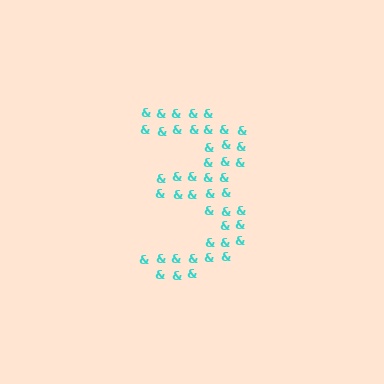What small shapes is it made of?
It is made of small ampersands.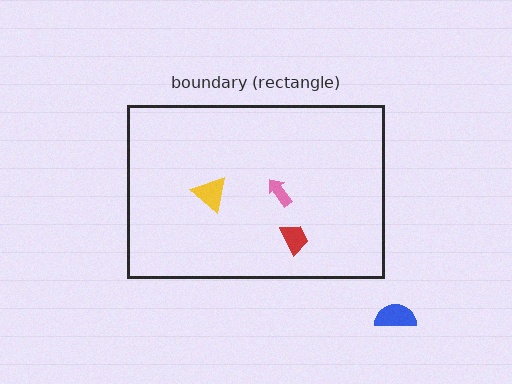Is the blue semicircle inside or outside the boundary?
Outside.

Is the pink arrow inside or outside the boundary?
Inside.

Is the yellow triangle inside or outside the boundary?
Inside.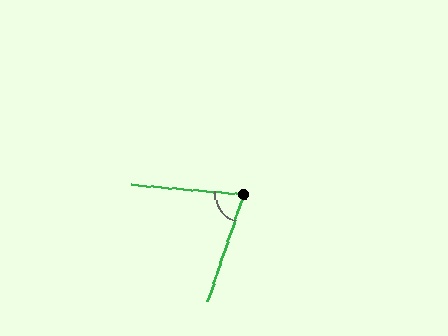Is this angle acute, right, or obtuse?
It is acute.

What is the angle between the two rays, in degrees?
Approximately 76 degrees.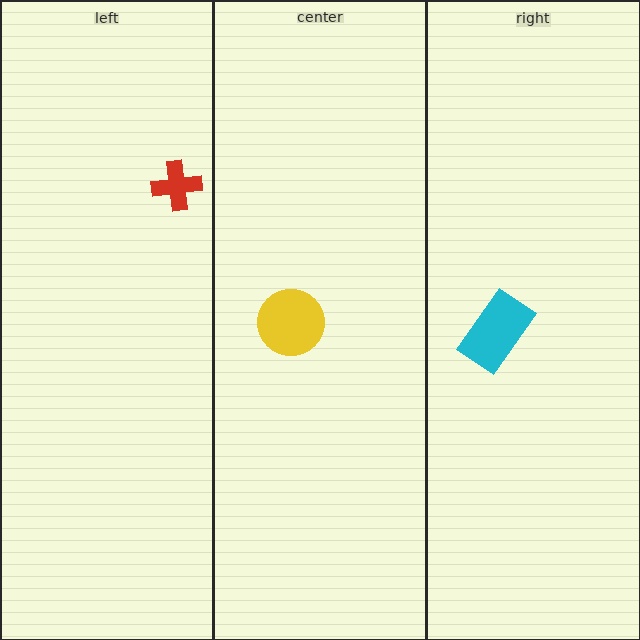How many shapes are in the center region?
1.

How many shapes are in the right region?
1.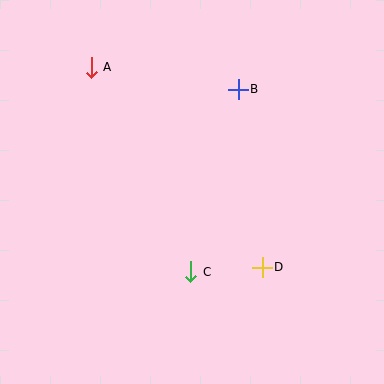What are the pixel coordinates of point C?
Point C is at (191, 272).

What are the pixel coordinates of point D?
Point D is at (262, 267).